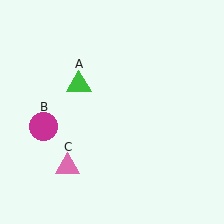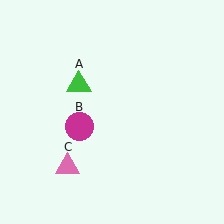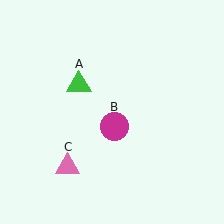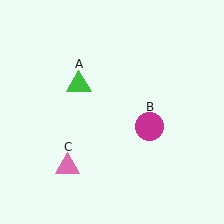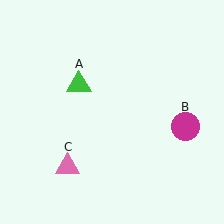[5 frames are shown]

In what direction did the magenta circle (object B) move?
The magenta circle (object B) moved right.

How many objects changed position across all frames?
1 object changed position: magenta circle (object B).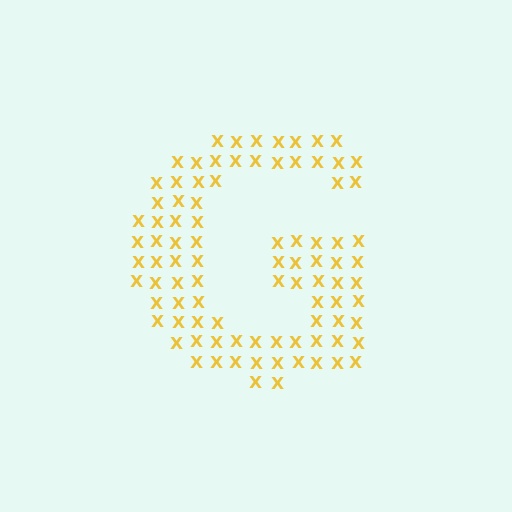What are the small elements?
The small elements are letter X's.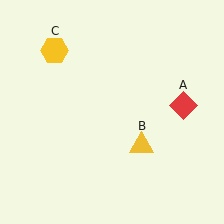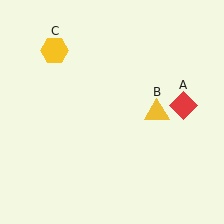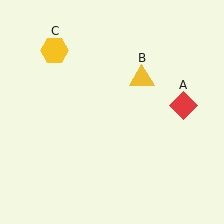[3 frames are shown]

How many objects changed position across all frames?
1 object changed position: yellow triangle (object B).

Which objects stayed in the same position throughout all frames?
Red diamond (object A) and yellow hexagon (object C) remained stationary.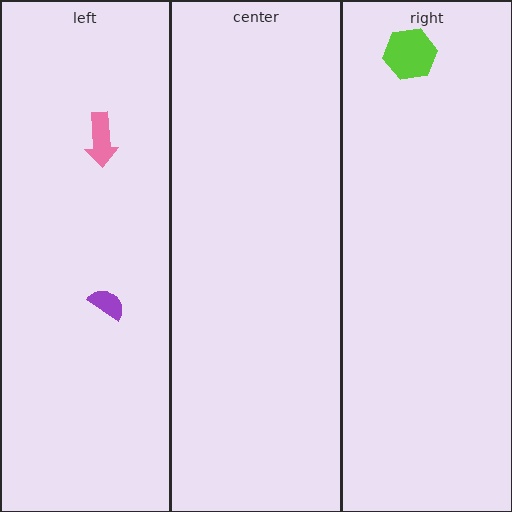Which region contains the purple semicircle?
The left region.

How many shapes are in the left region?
2.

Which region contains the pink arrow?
The left region.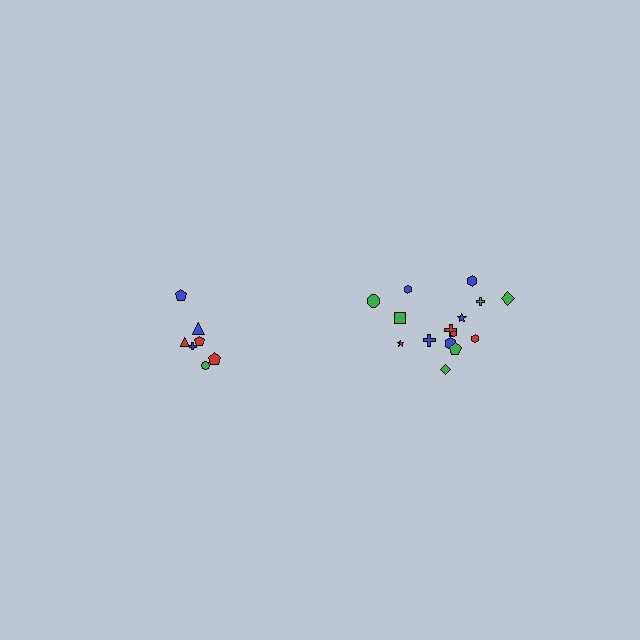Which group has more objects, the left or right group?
The right group.